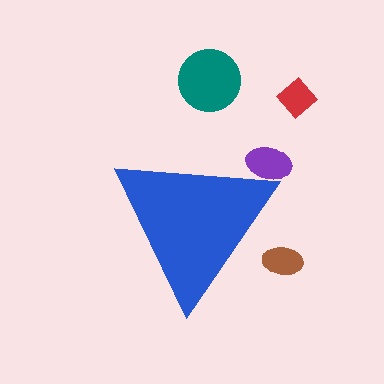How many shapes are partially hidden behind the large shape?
2 shapes are partially hidden.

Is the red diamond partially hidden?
No, the red diamond is fully visible.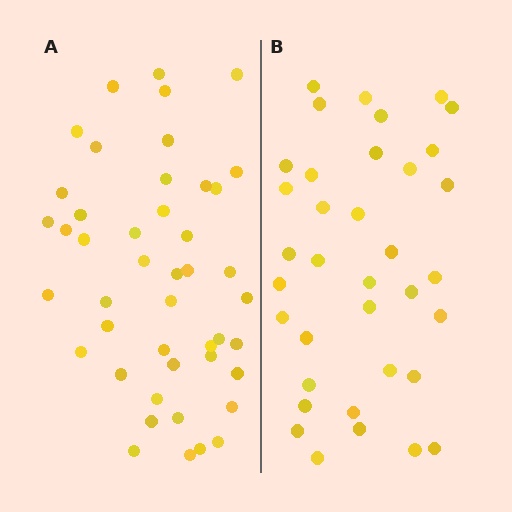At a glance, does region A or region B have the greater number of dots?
Region A (the left region) has more dots.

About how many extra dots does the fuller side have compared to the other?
Region A has roughly 8 or so more dots than region B.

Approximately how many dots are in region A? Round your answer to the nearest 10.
About 40 dots. (The exact count is 45, which rounds to 40.)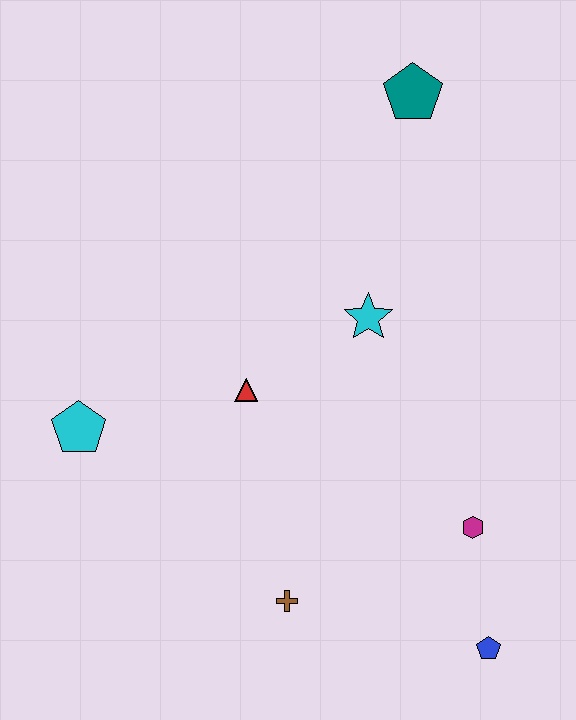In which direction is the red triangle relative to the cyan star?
The red triangle is to the left of the cyan star.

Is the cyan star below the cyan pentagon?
No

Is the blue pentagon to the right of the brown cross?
Yes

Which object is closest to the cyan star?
The red triangle is closest to the cyan star.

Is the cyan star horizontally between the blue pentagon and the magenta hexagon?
No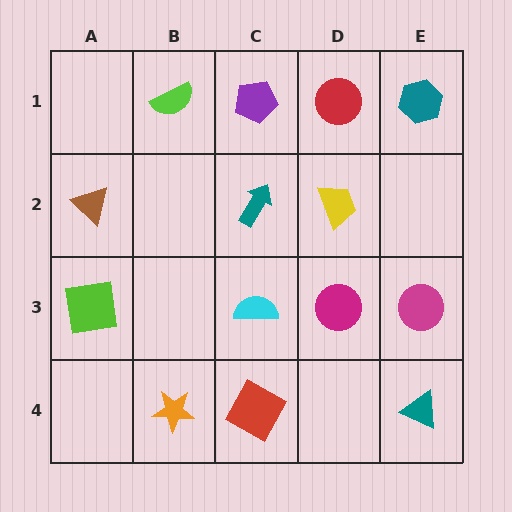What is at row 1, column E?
A teal hexagon.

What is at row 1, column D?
A red circle.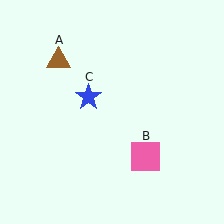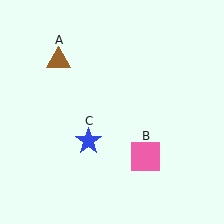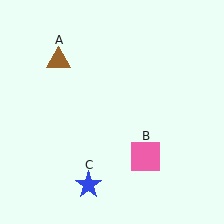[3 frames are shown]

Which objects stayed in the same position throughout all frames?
Brown triangle (object A) and pink square (object B) remained stationary.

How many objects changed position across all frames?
1 object changed position: blue star (object C).